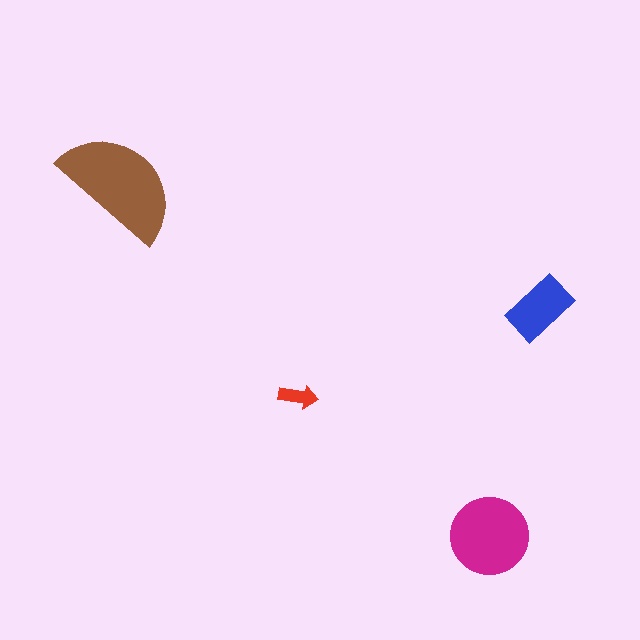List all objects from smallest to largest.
The red arrow, the blue rectangle, the magenta circle, the brown semicircle.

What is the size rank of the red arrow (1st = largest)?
4th.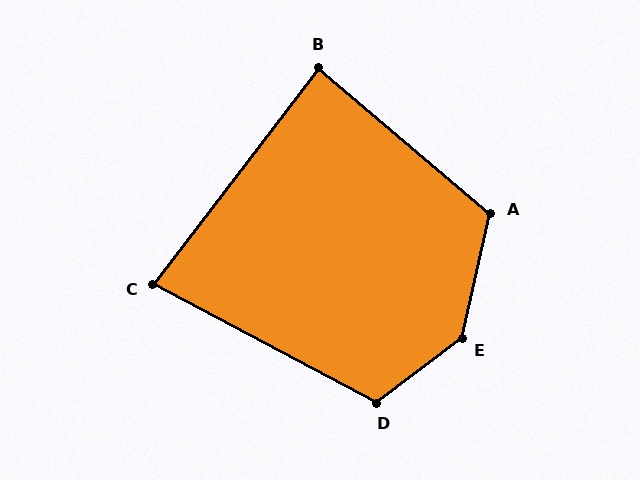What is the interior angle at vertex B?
Approximately 87 degrees (approximately right).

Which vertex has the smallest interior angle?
C, at approximately 81 degrees.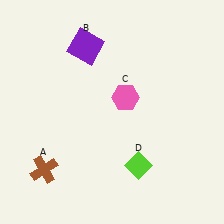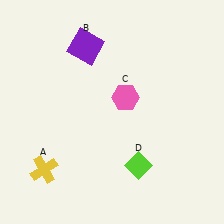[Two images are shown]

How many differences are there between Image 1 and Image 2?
There is 1 difference between the two images.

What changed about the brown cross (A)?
In Image 1, A is brown. In Image 2, it changed to yellow.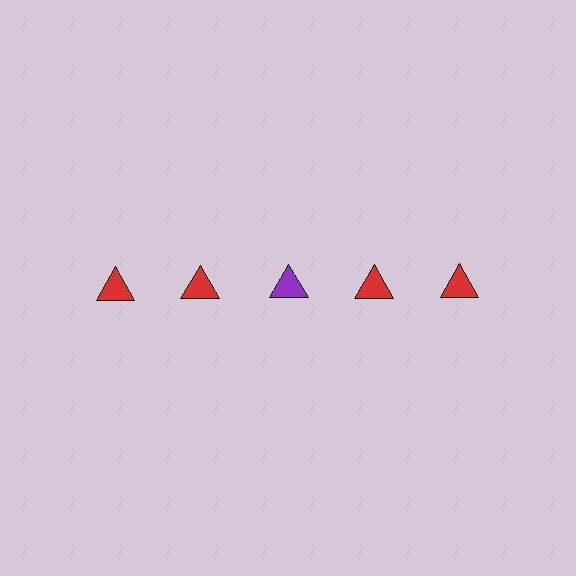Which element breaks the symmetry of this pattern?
The purple triangle in the top row, center column breaks the symmetry. All other shapes are red triangles.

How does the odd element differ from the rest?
It has a different color: purple instead of red.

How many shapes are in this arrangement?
There are 5 shapes arranged in a grid pattern.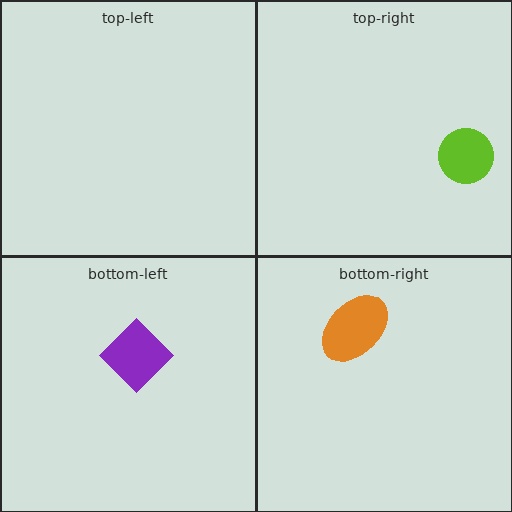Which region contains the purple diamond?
The bottom-left region.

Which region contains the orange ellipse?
The bottom-right region.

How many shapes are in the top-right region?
1.